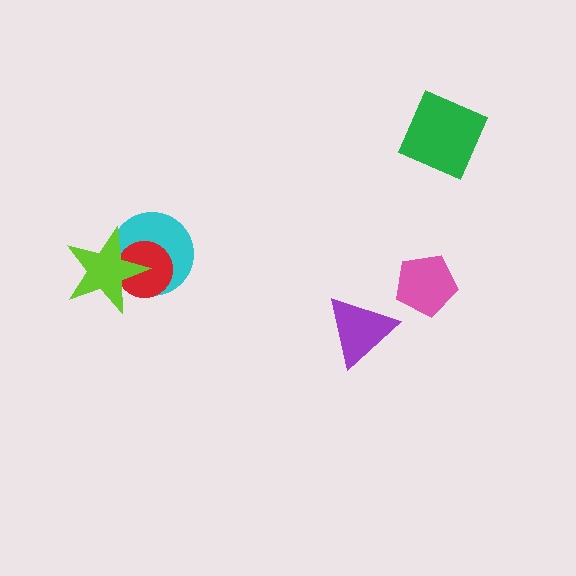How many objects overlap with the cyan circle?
2 objects overlap with the cyan circle.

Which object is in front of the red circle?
The lime star is in front of the red circle.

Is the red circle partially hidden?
Yes, it is partially covered by another shape.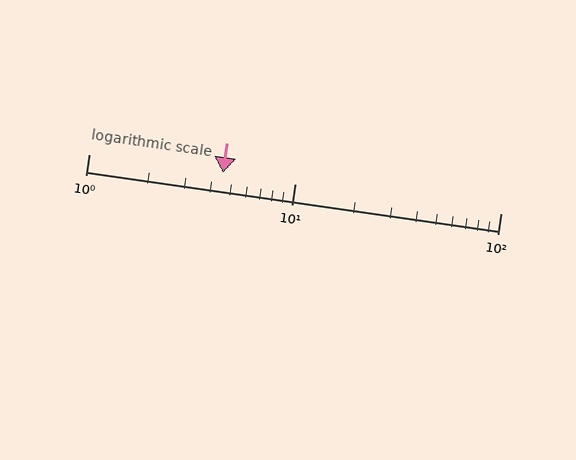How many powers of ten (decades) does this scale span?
The scale spans 2 decades, from 1 to 100.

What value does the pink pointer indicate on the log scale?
The pointer indicates approximately 4.5.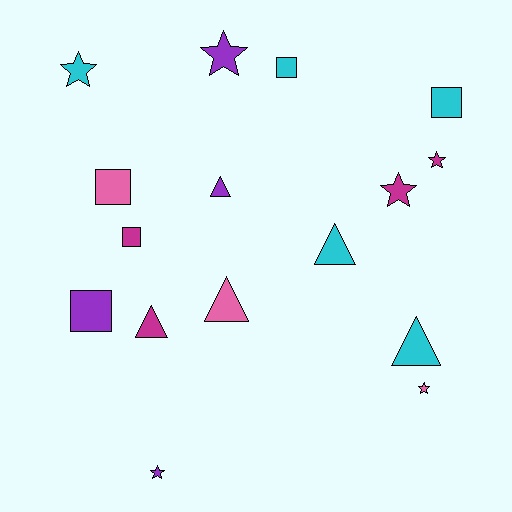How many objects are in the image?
There are 16 objects.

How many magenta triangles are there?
There is 1 magenta triangle.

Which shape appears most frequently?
Star, with 6 objects.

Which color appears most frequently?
Cyan, with 5 objects.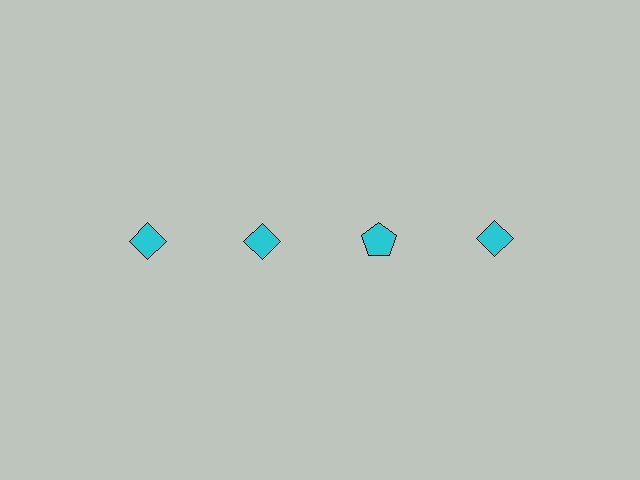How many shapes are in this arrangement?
There are 4 shapes arranged in a grid pattern.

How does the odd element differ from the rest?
It has a different shape: pentagon instead of diamond.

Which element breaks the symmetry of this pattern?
The cyan pentagon in the top row, center column breaks the symmetry. All other shapes are cyan diamonds.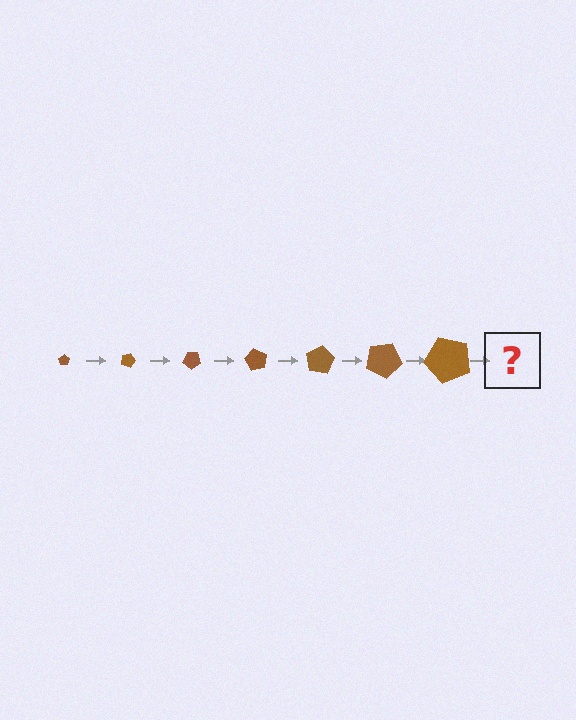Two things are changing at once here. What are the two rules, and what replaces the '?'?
The two rules are that the pentagon grows larger each step and it rotates 20 degrees each step. The '?' should be a pentagon, larger than the previous one and rotated 140 degrees from the start.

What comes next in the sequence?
The next element should be a pentagon, larger than the previous one and rotated 140 degrees from the start.